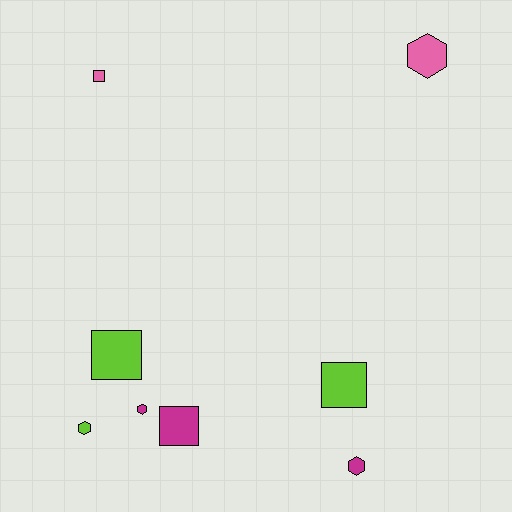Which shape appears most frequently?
Square, with 4 objects.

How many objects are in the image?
There are 8 objects.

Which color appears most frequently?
Lime, with 3 objects.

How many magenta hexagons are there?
There are 2 magenta hexagons.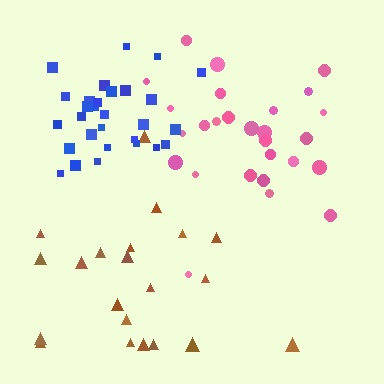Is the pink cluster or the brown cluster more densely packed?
Pink.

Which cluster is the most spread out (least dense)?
Brown.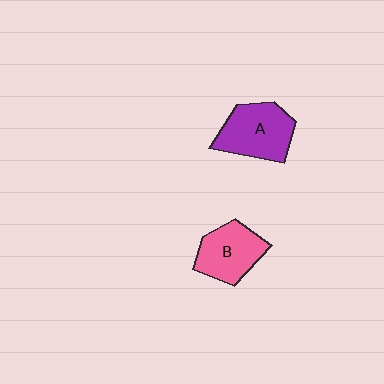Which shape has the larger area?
Shape A (purple).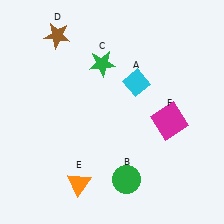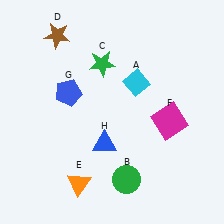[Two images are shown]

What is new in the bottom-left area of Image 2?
A blue triangle (H) was added in the bottom-left area of Image 2.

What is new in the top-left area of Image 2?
A blue pentagon (G) was added in the top-left area of Image 2.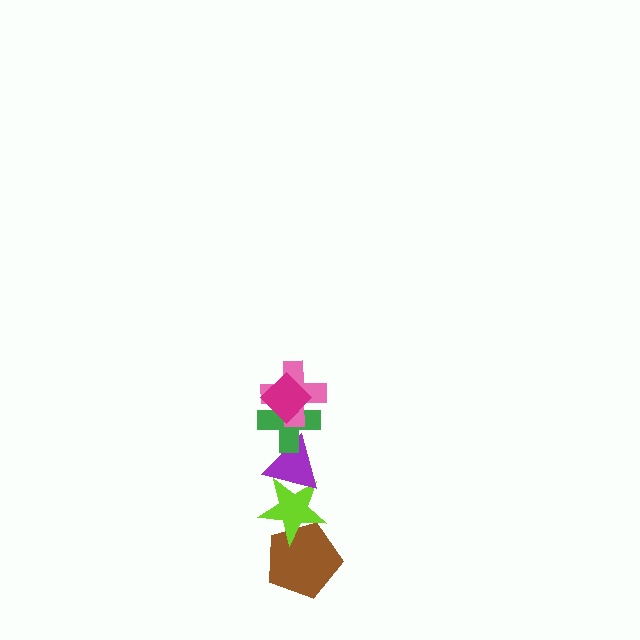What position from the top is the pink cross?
The pink cross is 2nd from the top.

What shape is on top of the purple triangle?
The green cross is on top of the purple triangle.